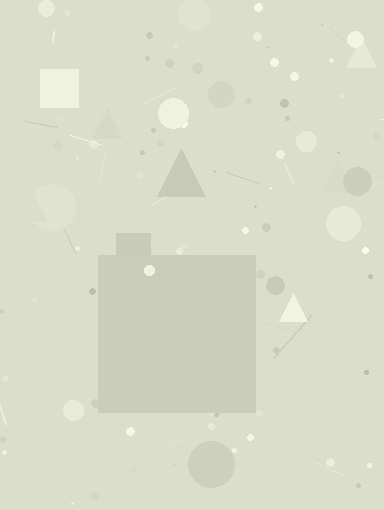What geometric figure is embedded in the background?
A square is embedded in the background.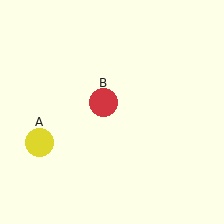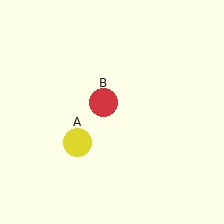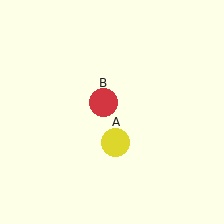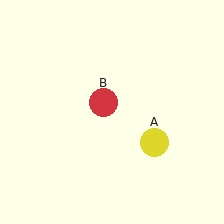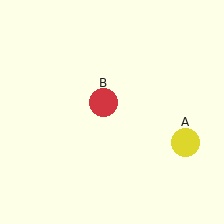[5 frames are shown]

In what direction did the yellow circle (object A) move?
The yellow circle (object A) moved right.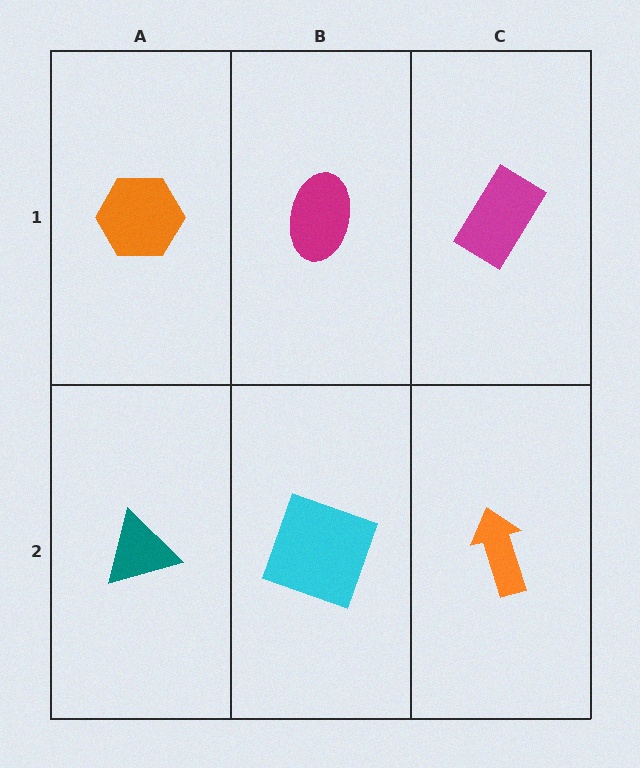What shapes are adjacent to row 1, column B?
A cyan square (row 2, column B), an orange hexagon (row 1, column A), a magenta rectangle (row 1, column C).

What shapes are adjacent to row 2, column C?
A magenta rectangle (row 1, column C), a cyan square (row 2, column B).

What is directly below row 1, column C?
An orange arrow.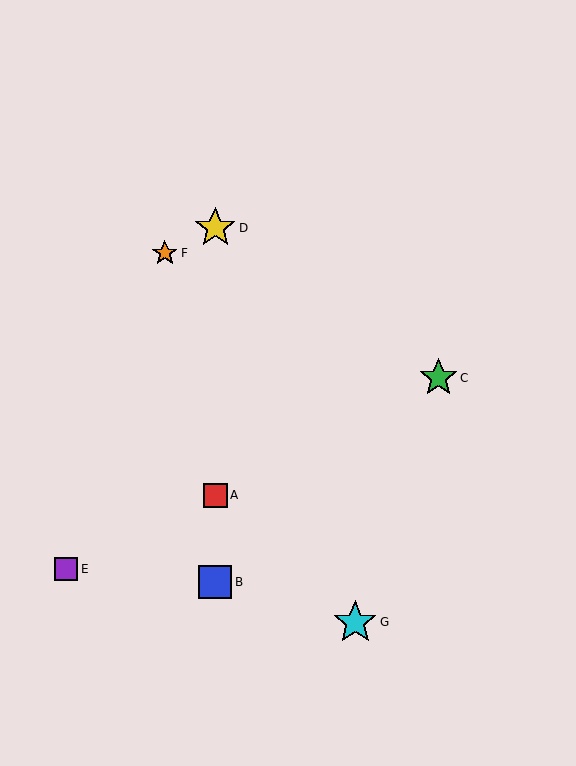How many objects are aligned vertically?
3 objects (A, B, D) are aligned vertically.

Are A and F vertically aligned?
No, A is at x≈215 and F is at x≈165.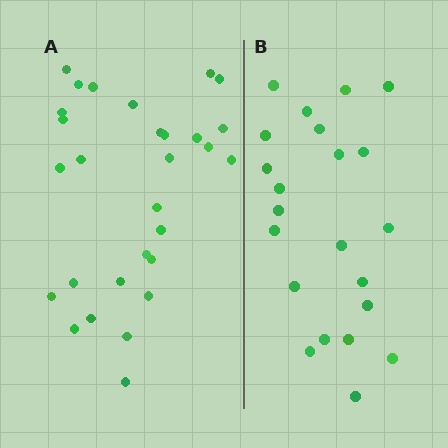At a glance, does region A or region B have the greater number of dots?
Region A (the left region) has more dots.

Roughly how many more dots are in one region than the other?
Region A has roughly 8 or so more dots than region B.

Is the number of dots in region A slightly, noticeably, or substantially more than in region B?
Region A has noticeably more, but not dramatically so. The ratio is roughly 1.3 to 1.